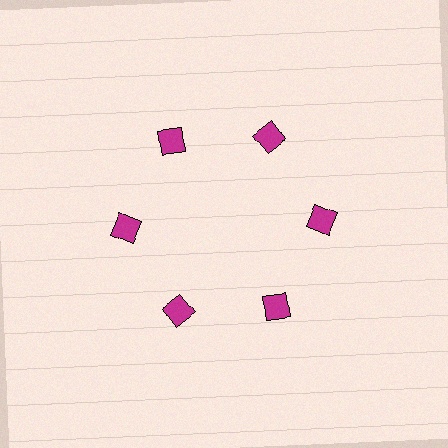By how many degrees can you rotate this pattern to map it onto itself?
The pattern maps onto itself every 60 degrees of rotation.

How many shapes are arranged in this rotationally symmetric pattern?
There are 6 shapes, arranged in 6 groups of 1.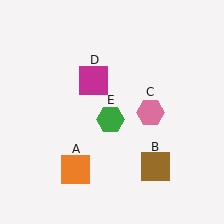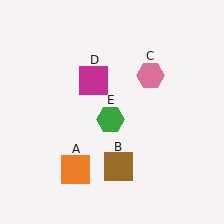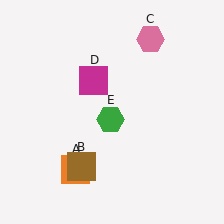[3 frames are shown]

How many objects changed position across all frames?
2 objects changed position: brown square (object B), pink hexagon (object C).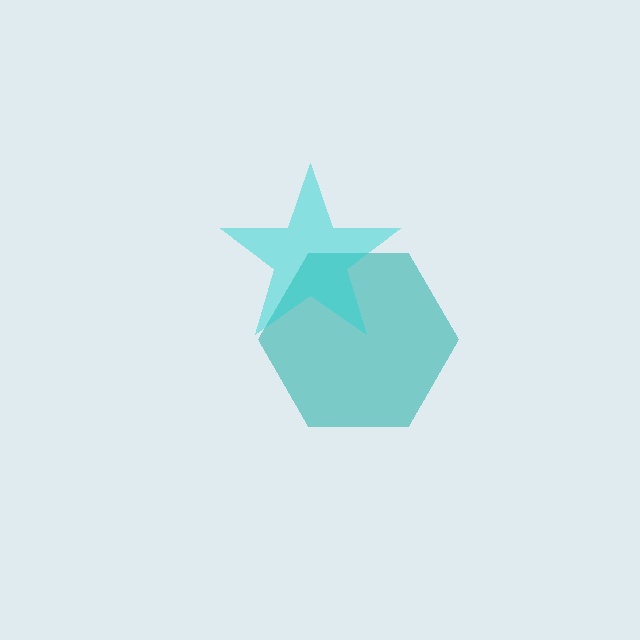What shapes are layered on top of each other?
The layered shapes are: a teal hexagon, a cyan star.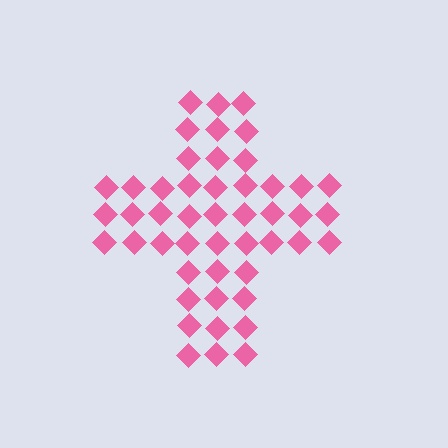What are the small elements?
The small elements are diamonds.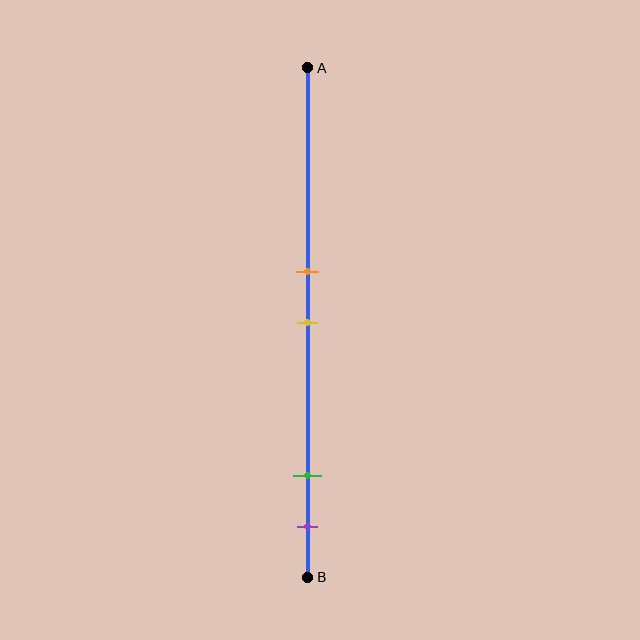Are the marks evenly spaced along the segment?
No, the marks are not evenly spaced.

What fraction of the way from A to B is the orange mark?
The orange mark is approximately 40% (0.4) of the way from A to B.